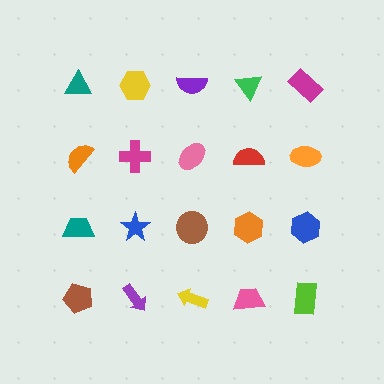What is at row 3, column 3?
A brown circle.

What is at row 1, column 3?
A purple semicircle.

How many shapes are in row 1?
5 shapes.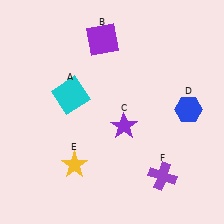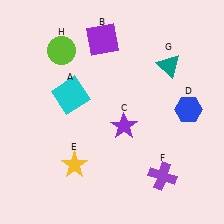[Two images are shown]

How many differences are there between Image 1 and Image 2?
There are 2 differences between the two images.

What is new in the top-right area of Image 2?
A teal triangle (G) was added in the top-right area of Image 2.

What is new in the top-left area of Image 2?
A lime circle (H) was added in the top-left area of Image 2.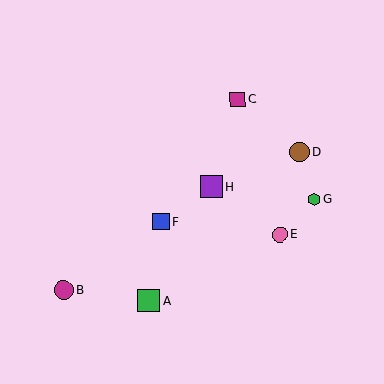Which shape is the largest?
The green square (labeled A) is the largest.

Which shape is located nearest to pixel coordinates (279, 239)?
The pink circle (labeled E) at (280, 234) is nearest to that location.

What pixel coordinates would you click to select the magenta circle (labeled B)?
Click at (63, 290) to select the magenta circle B.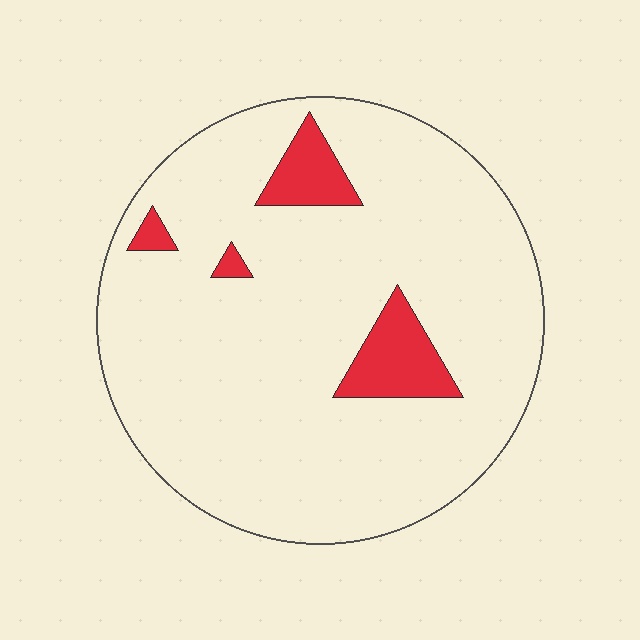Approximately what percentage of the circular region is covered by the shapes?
Approximately 10%.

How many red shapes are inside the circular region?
4.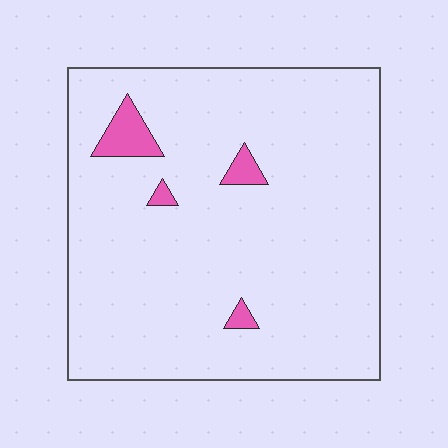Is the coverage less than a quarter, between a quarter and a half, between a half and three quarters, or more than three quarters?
Less than a quarter.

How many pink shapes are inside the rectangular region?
4.